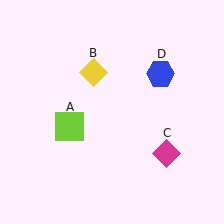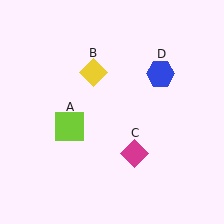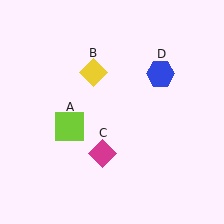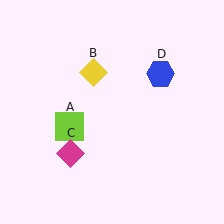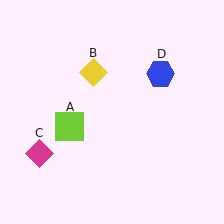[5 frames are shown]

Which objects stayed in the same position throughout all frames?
Lime square (object A) and yellow diamond (object B) and blue hexagon (object D) remained stationary.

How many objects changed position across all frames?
1 object changed position: magenta diamond (object C).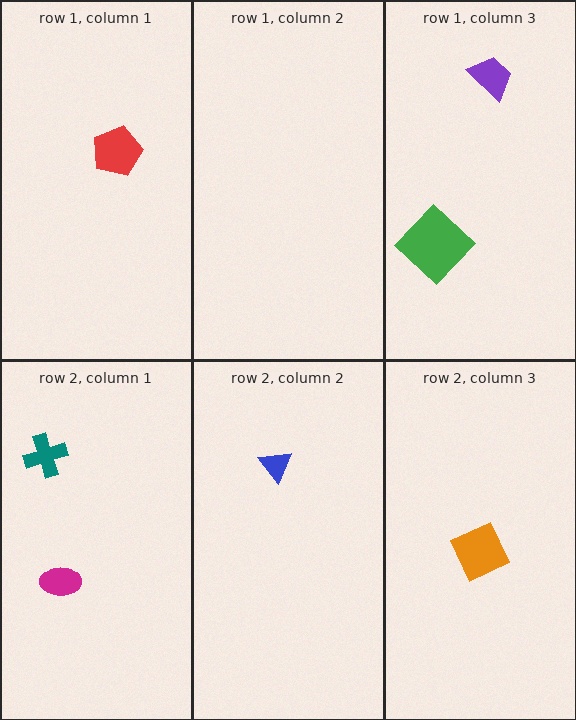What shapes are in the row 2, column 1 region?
The teal cross, the magenta ellipse.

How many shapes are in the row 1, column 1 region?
1.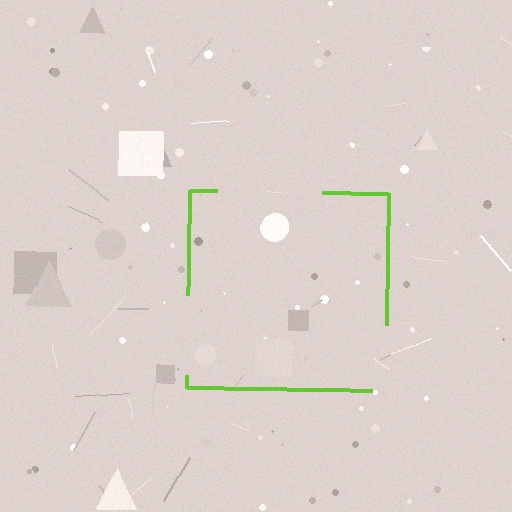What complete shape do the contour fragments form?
The contour fragments form a square.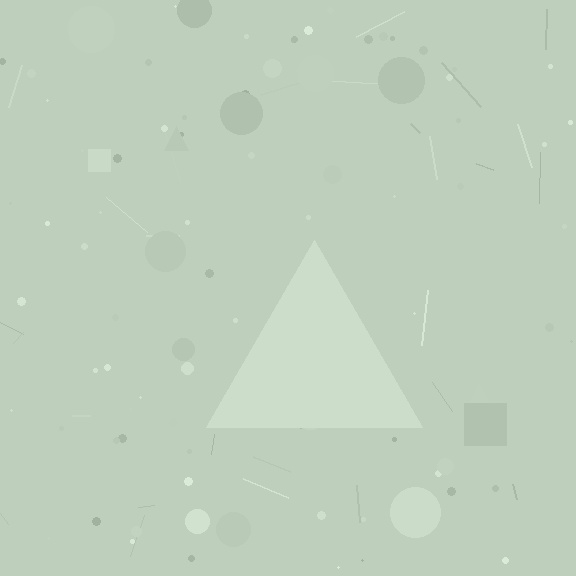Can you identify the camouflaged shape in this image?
The camouflaged shape is a triangle.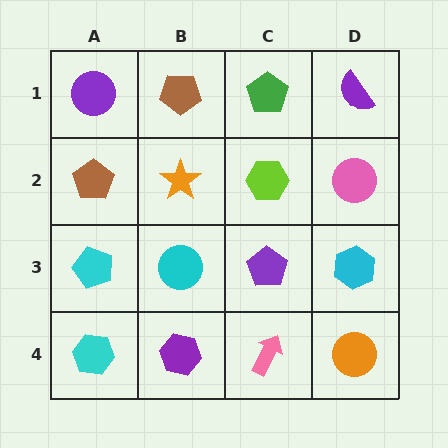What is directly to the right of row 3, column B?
A purple pentagon.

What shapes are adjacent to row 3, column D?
A pink circle (row 2, column D), an orange circle (row 4, column D), a purple pentagon (row 3, column C).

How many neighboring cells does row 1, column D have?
2.